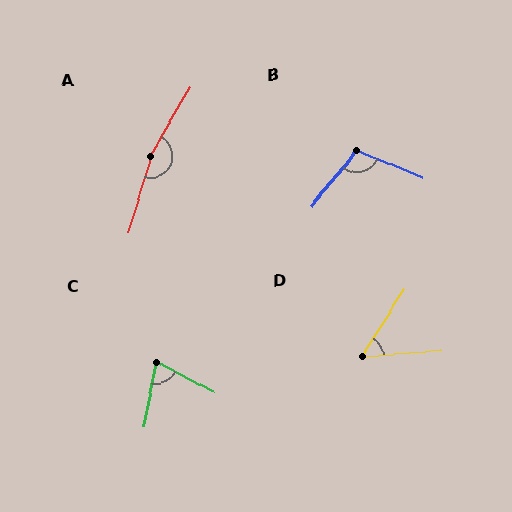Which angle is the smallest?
D, at approximately 53 degrees.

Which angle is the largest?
A, at approximately 166 degrees.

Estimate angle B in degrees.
Approximately 107 degrees.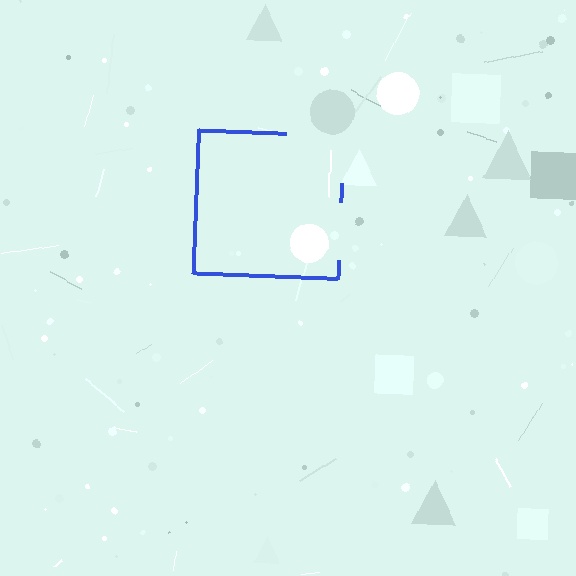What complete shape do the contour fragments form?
The contour fragments form a square.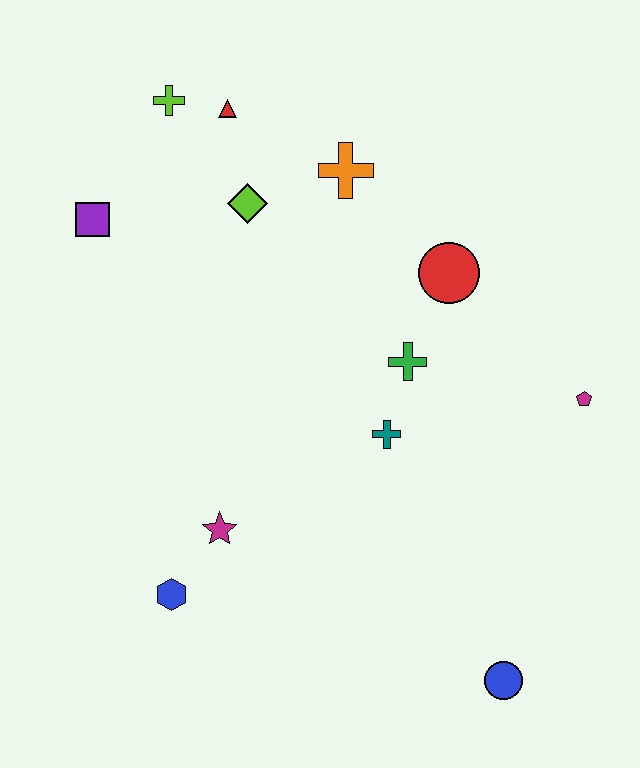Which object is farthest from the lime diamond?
The blue circle is farthest from the lime diamond.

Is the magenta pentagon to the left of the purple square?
No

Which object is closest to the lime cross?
The red triangle is closest to the lime cross.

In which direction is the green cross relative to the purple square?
The green cross is to the right of the purple square.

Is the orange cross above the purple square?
Yes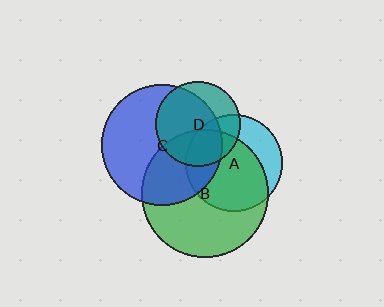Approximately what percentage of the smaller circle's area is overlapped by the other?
Approximately 70%.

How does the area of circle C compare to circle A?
Approximately 1.6 times.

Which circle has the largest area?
Circle B (green).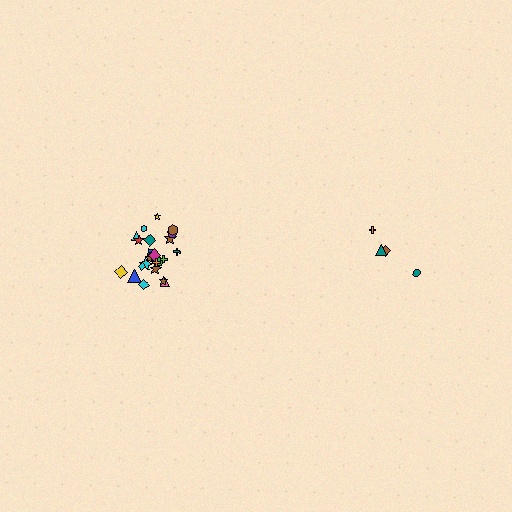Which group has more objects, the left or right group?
The left group.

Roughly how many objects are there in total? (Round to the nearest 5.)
Roughly 30 objects in total.